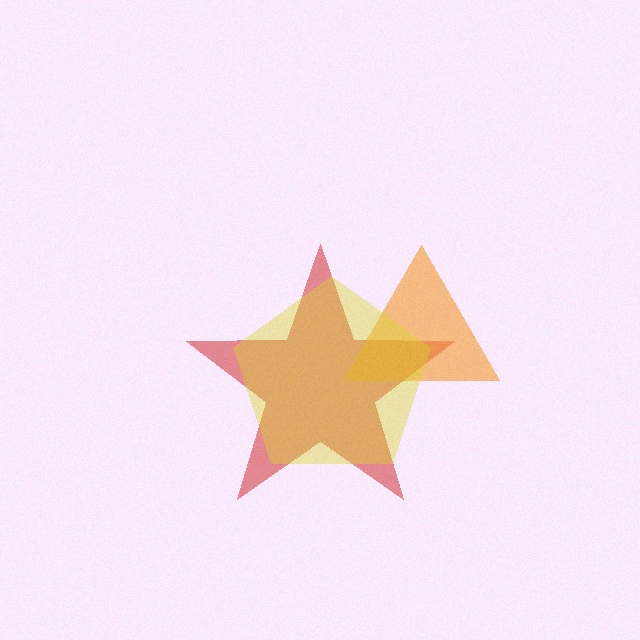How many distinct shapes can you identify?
There are 3 distinct shapes: a red star, an orange triangle, a yellow pentagon.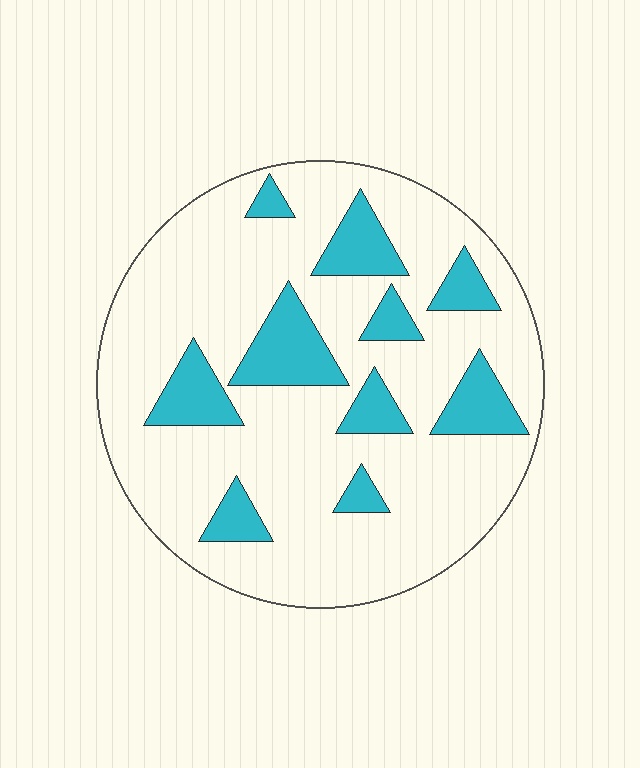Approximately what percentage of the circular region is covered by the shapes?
Approximately 20%.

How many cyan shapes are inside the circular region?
10.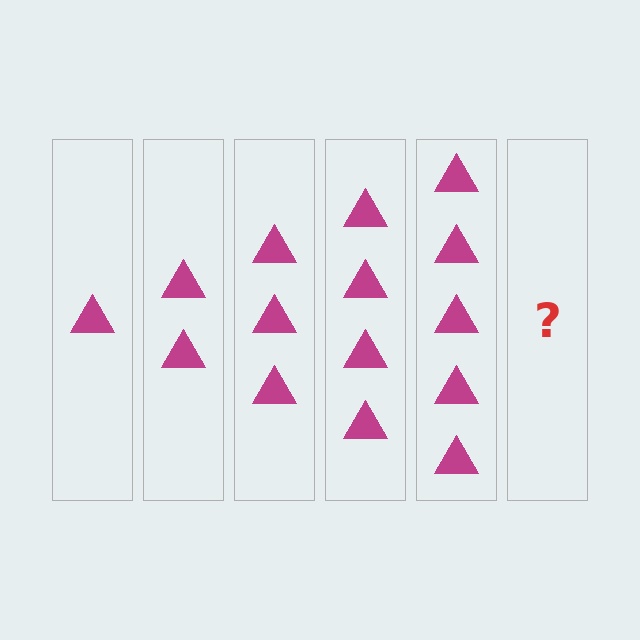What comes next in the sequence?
The next element should be 6 triangles.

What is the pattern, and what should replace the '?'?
The pattern is that each step adds one more triangle. The '?' should be 6 triangles.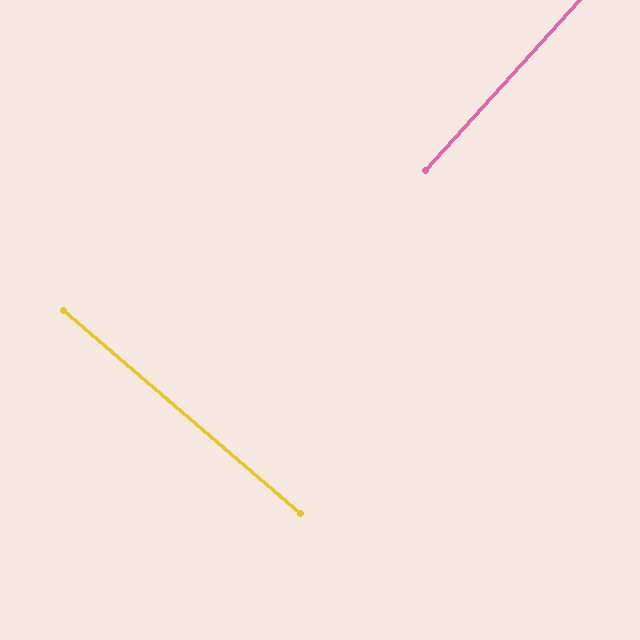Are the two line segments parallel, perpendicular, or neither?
Perpendicular — they meet at approximately 89°.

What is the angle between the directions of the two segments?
Approximately 89 degrees.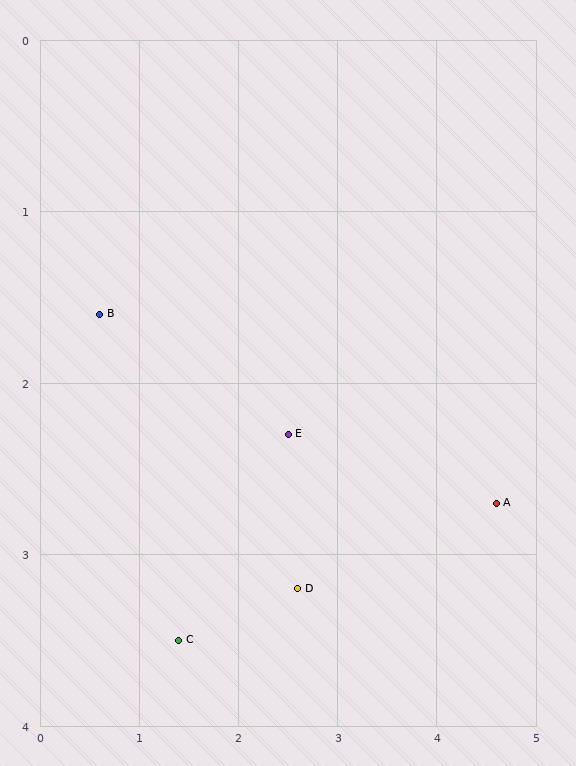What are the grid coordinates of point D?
Point D is at approximately (2.6, 3.2).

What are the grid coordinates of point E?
Point E is at approximately (2.5, 2.3).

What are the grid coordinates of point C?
Point C is at approximately (1.4, 3.5).